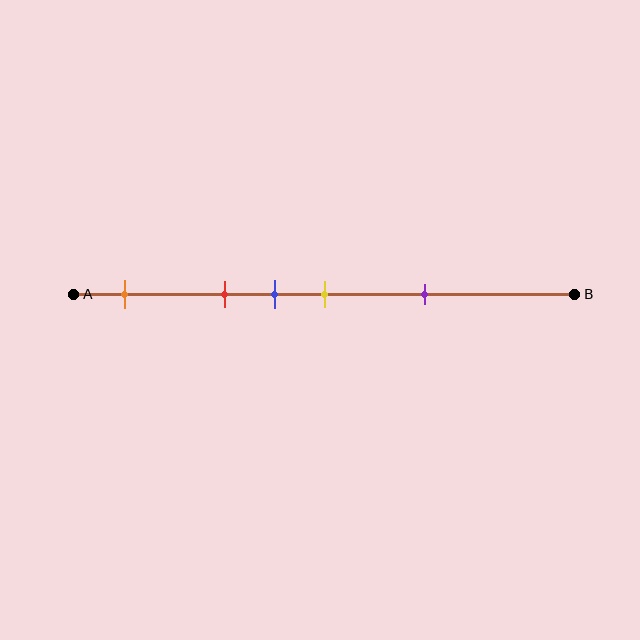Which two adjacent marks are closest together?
The blue and yellow marks are the closest adjacent pair.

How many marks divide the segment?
There are 5 marks dividing the segment.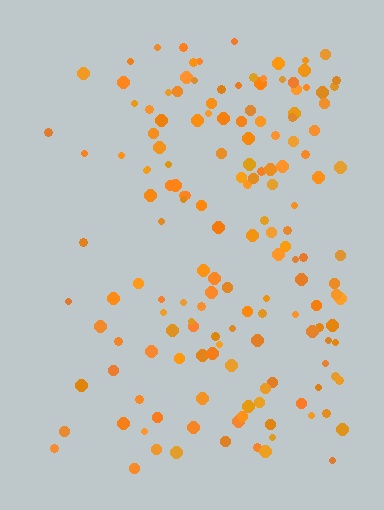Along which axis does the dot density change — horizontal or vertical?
Horizontal.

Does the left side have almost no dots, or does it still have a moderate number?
Still a moderate number, just noticeably fewer than the right.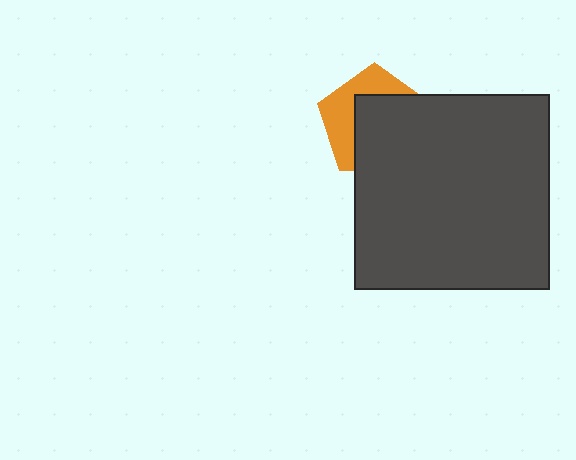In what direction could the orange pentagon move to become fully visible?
The orange pentagon could move toward the upper-left. That would shift it out from behind the dark gray square entirely.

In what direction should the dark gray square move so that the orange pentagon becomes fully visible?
The dark gray square should move toward the lower-right. That is the shortest direction to clear the overlap and leave the orange pentagon fully visible.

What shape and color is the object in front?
The object in front is a dark gray square.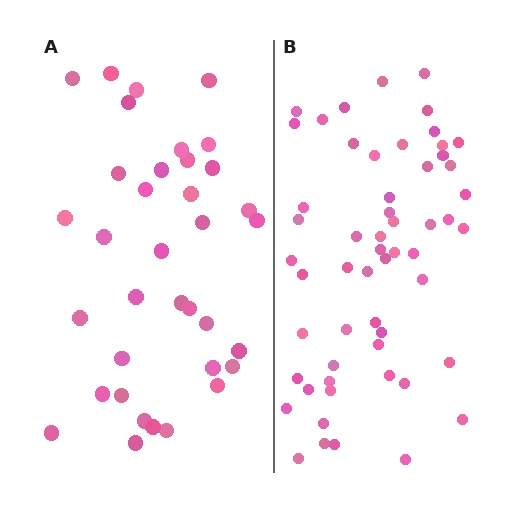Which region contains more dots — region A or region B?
Region B (the right region) has more dots.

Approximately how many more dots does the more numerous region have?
Region B has approximately 20 more dots than region A.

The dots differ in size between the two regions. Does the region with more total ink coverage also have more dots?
No. Region A has more total ink coverage because its dots are larger, but region B actually contains more individual dots. Total area can be misleading — the number of items is what matters here.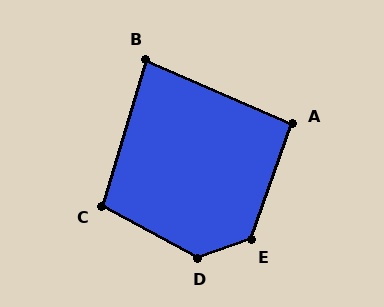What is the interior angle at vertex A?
Approximately 94 degrees (approximately right).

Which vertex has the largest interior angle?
D, at approximately 133 degrees.